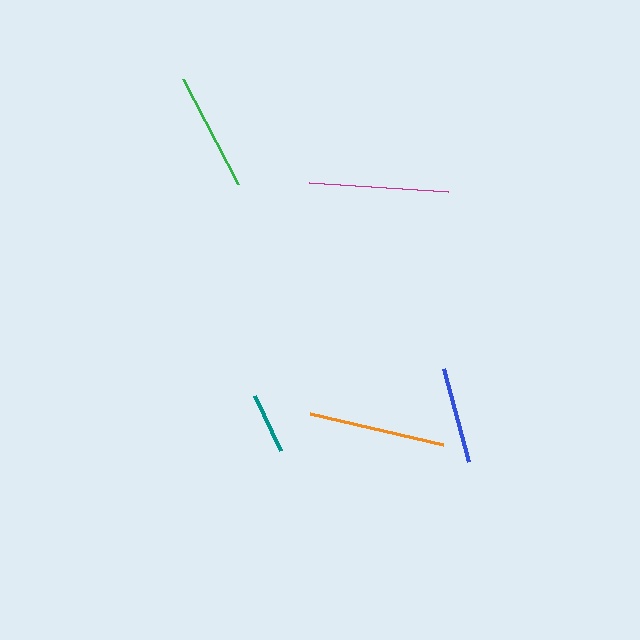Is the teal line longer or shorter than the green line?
The green line is longer than the teal line.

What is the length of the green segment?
The green segment is approximately 119 pixels long.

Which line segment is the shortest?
The teal line is the shortest at approximately 62 pixels.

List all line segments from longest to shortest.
From longest to shortest: magenta, orange, green, blue, teal.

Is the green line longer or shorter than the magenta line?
The magenta line is longer than the green line.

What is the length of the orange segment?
The orange segment is approximately 136 pixels long.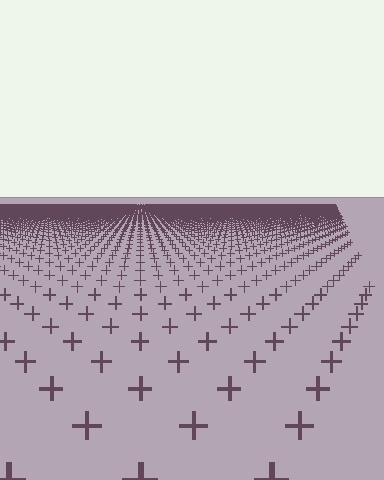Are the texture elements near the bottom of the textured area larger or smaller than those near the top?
Larger. Near the bottom, elements are closer to the viewer and appear at a bigger on-screen size.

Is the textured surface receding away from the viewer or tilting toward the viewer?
The surface is receding away from the viewer. Texture elements get smaller and denser toward the top.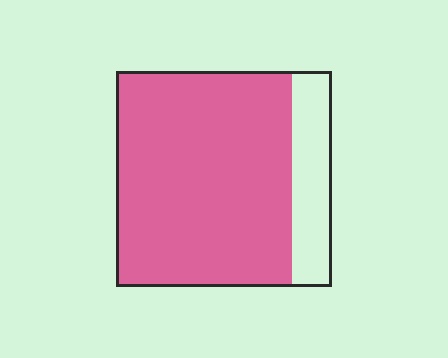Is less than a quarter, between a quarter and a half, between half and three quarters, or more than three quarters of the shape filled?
More than three quarters.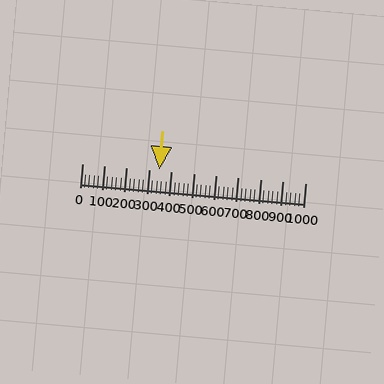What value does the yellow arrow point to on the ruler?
The yellow arrow points to approximately 347.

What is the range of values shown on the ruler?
The ruler shows values from 0 to 1000.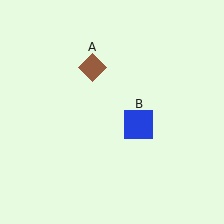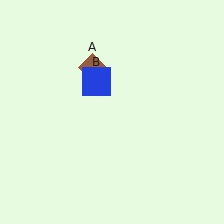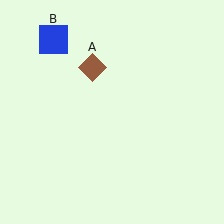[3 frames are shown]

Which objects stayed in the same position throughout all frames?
Brown diamond (object A) remained stationary.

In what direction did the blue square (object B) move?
The blue square (object B) moved up and to the left.